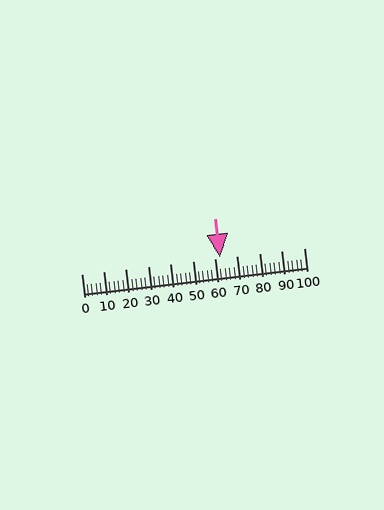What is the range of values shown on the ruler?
The ruler shows values from 0 to 100.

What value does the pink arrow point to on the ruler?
The pink arrow points to approximately 62.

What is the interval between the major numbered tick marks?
The major tick marks are spaced 10 units apart.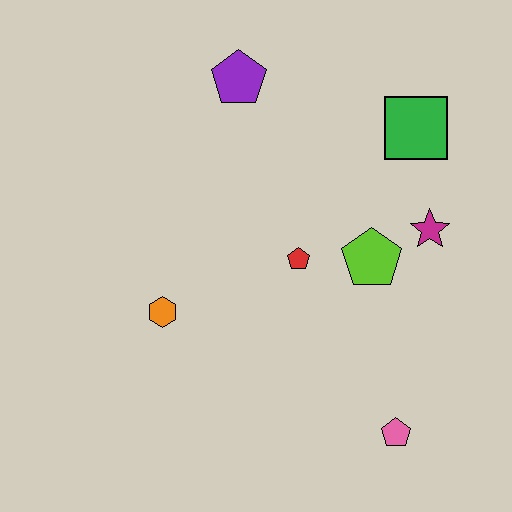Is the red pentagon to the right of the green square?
No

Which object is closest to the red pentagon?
The lime pentagon is closest to the red pentagon.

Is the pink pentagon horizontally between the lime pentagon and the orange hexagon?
No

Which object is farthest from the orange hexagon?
The green square is farthest from the orange hexagon.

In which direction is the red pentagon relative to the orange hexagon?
The red pentagon is to the right of the orange hexagon.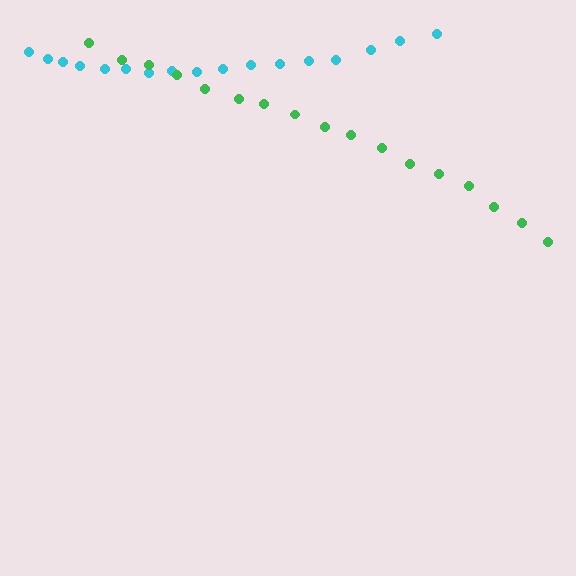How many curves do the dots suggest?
There are 2 distinct paths.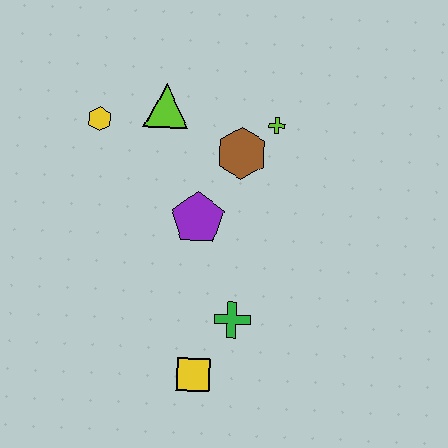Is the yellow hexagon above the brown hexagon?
Yes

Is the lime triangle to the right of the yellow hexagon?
Yes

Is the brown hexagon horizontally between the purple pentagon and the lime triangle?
No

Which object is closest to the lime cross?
The brown hexagon is closest to the lime cross.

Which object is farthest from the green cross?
The yellow hexagon is farthest from the green cross.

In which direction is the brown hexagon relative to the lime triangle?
The brown hexagon is to the right of the lime triangle.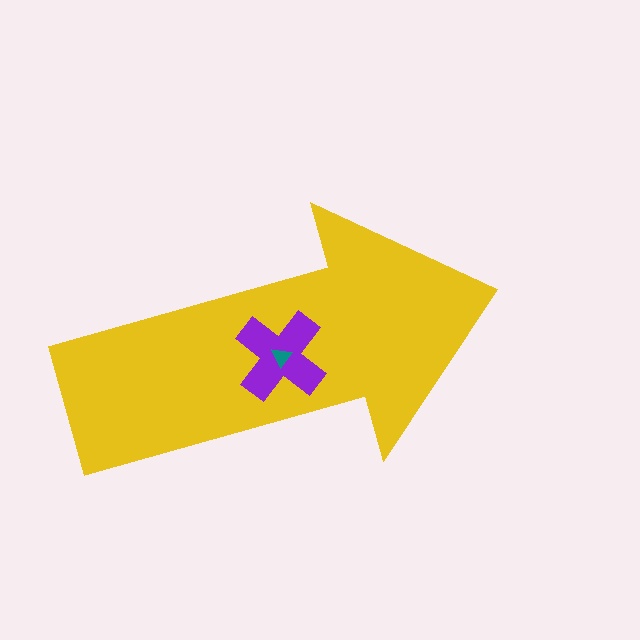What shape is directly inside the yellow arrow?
The purple cross.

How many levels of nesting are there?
3.